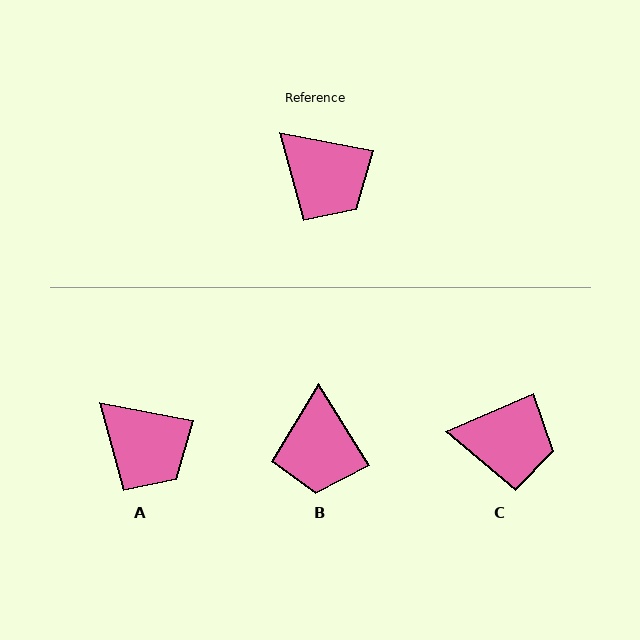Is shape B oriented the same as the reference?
No, it is off by about 46 degrees.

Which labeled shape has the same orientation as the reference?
A.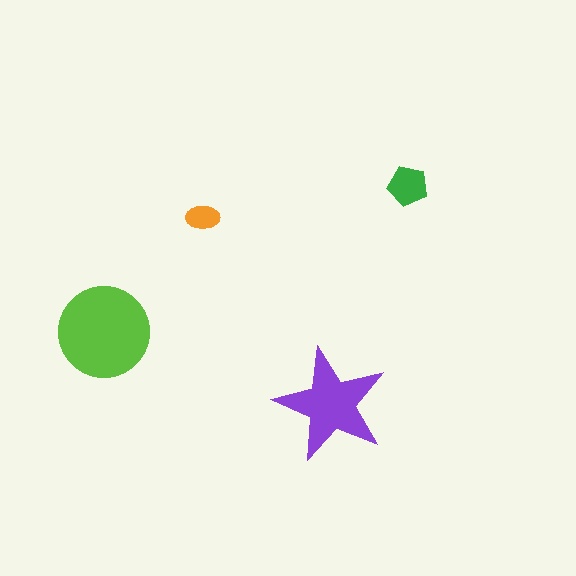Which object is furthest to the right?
The green pentagon is rightmost.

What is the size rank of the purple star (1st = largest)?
2nd.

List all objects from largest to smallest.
The lime circle, the purple star, the green pentagon, the orange ellipse.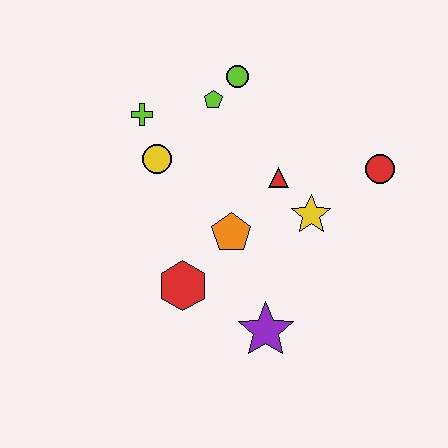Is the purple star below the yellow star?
Yes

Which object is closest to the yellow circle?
The lime cross is closest to the yellow circle.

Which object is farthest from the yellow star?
The lime cross is farthest from the yellow star.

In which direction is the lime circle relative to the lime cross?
The lime circle is to the right of the lime cross.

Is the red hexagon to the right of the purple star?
No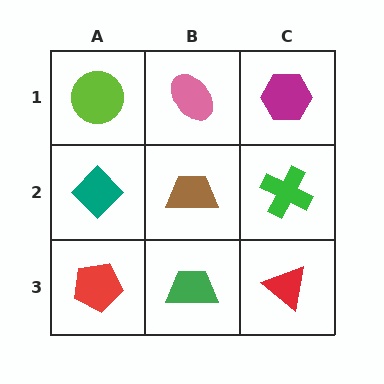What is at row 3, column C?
A red triangle.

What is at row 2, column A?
A teal diamond.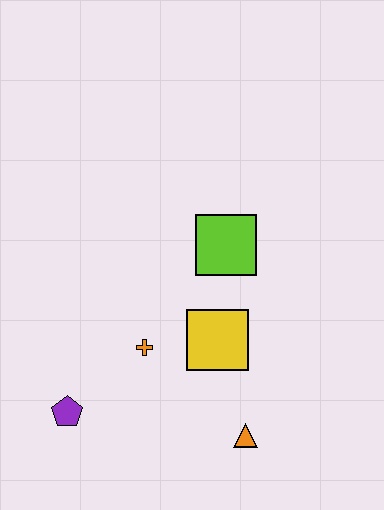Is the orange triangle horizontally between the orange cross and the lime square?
No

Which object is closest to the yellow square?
The orange cross is closest to the yellow square.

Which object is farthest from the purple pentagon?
The lime square is farthest from the purple pentagon.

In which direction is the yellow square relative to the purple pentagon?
The yellow square is to the right of the purple pentagon.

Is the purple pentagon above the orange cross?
No